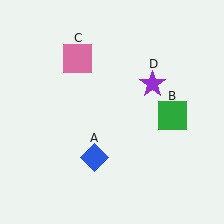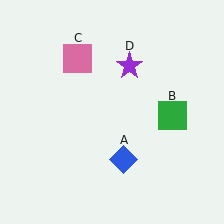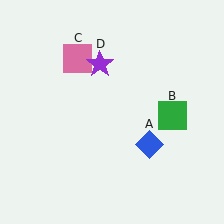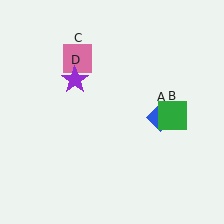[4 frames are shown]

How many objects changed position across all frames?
2 objects changed position: blue diamond (object A), purple star (object D).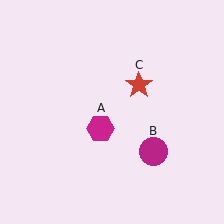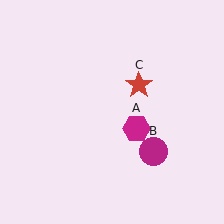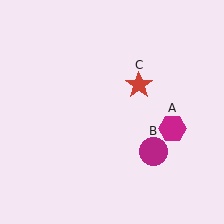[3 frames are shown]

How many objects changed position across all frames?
1 object changed position: magenta hexagon (object A).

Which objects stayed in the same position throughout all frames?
Magenta circle (object B) and red star (object C) remained stationary.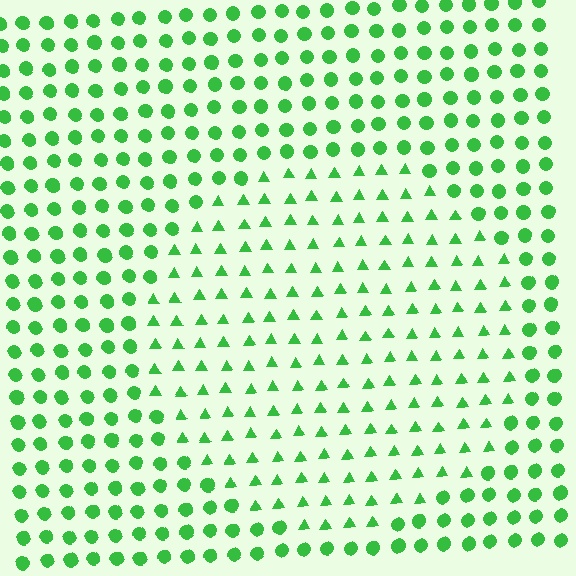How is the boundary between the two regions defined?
The boundary is defined by a change in element shape: triangles inside vs. circles outside. All elements share the same color and spacing.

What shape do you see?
I see a circle.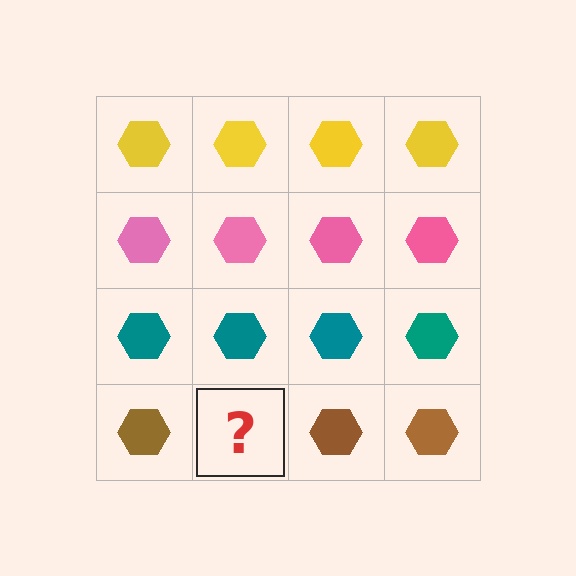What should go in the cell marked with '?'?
The missing cell should contain a brown hexagon.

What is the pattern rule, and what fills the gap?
The rule is that each row has a consistent color. The gap should be filled with a brown hexagon.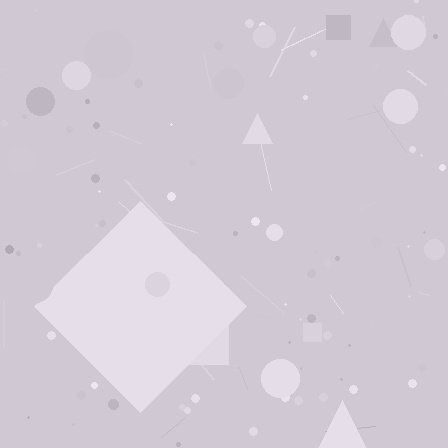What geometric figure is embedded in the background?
A diamond is embedded in the background.